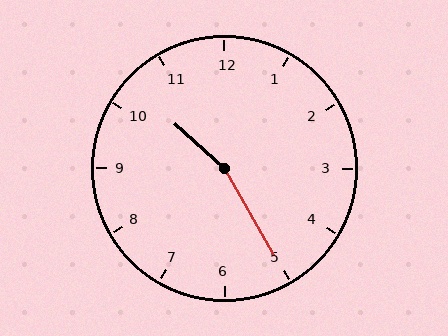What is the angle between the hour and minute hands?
Approximately 162 degrees.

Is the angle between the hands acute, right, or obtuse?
It is obtuse.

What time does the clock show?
10:25.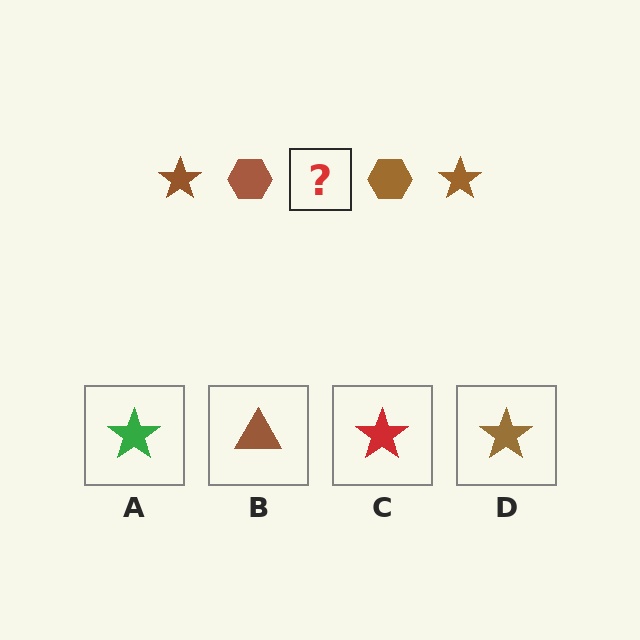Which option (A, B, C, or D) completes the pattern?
D.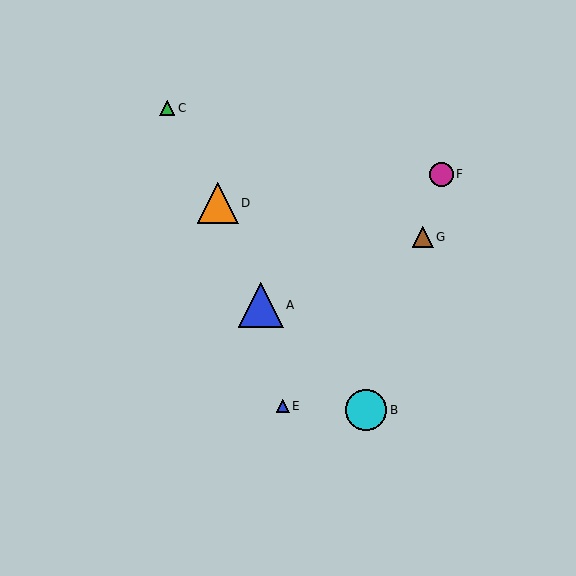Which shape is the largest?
The blue triangle (labeled A) is the largest.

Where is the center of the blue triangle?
The center of the blue triangle is at (261, 305).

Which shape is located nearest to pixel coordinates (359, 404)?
The cyan circle (labeled B) at (366, 410) is nearest to that location.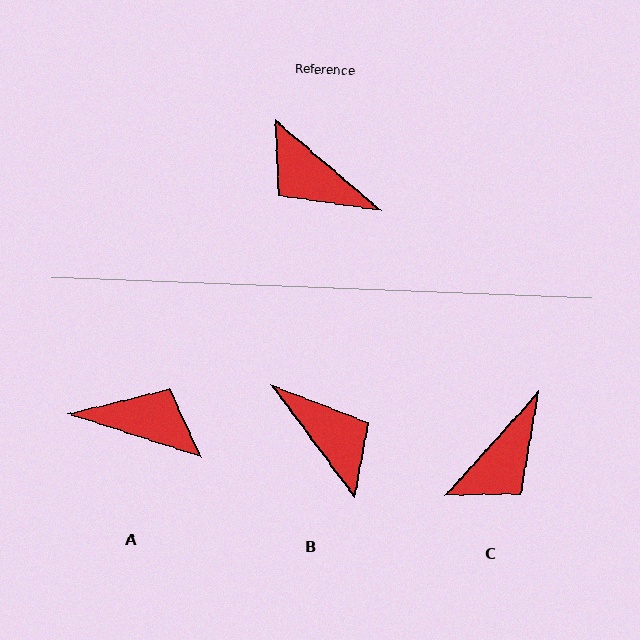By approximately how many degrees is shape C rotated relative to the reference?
Approximately 89 degrees counter-clockwise.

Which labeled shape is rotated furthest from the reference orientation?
B, about 167 degrees away.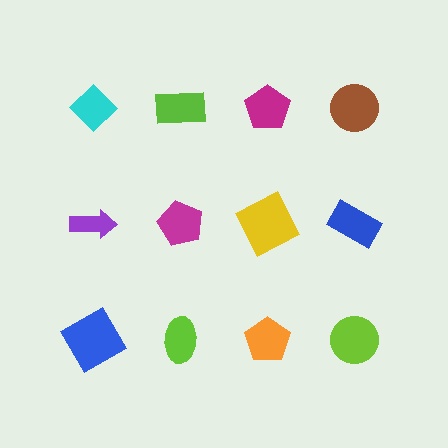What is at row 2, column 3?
A yellow square.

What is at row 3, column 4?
A lime circle.